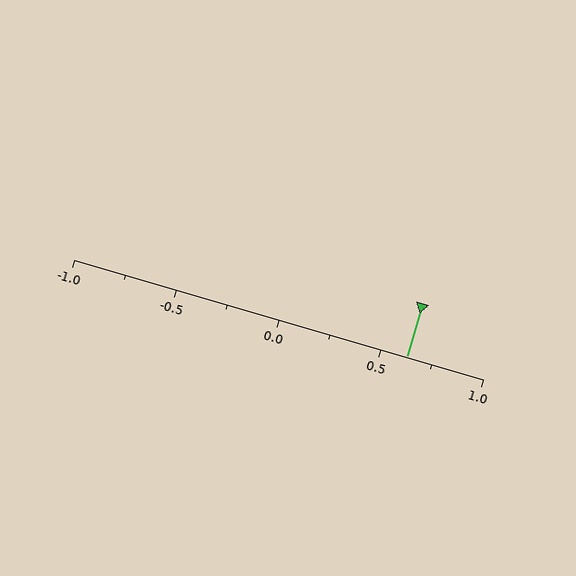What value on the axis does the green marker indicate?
The marker indicates approximately 0.62.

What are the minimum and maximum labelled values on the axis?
The axis runs from -1.0 to 1.0.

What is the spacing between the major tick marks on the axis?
The major ticks are spaced 0.5 apart.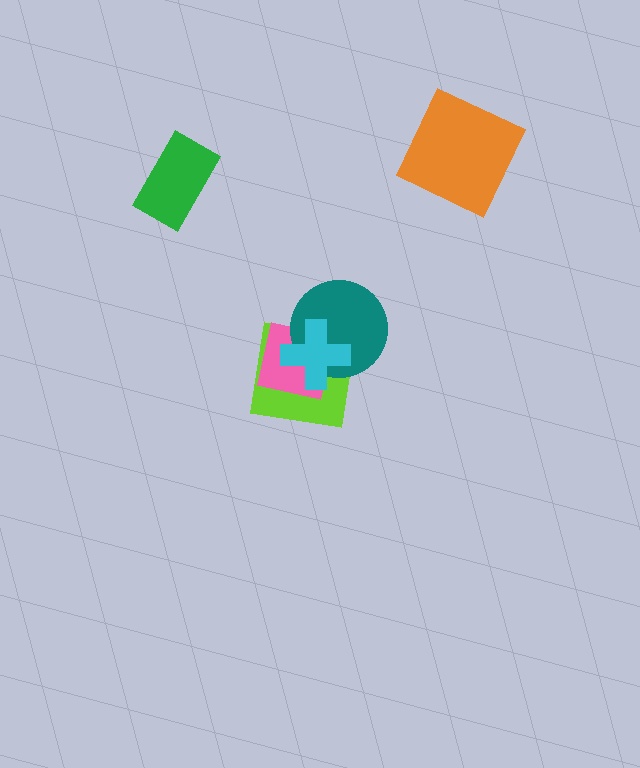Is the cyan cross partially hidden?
No, no other shape covers it.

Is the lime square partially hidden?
Yes, it is partially covered by another shape.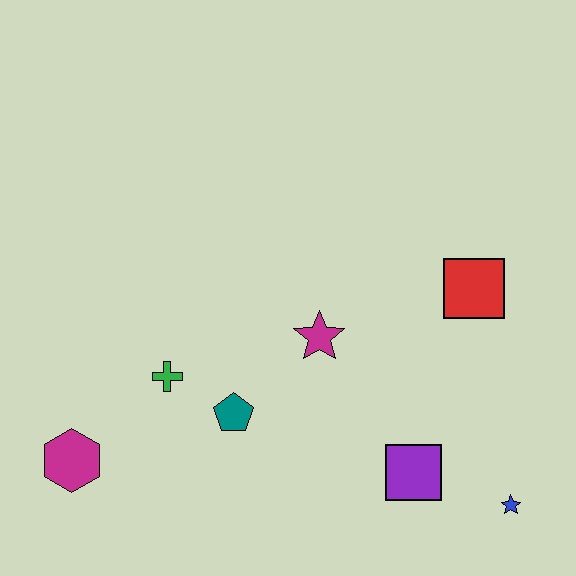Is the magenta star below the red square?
Yes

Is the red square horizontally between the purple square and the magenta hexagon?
No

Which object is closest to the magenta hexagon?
The green cross is closest to the magenta hexagon.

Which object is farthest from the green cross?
The blue star is farthest from the green cross.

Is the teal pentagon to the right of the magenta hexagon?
Yes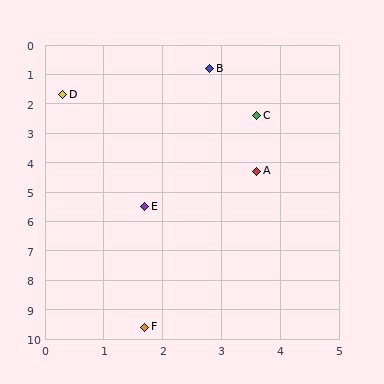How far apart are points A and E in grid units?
Points A and E are about 2.2 grid units apart.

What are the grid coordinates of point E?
Point E is at approximately (1.7, 5.5).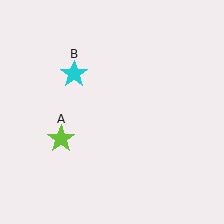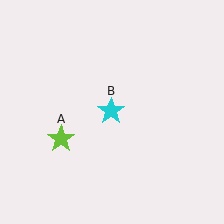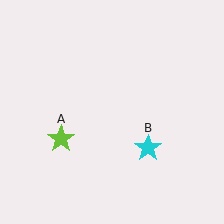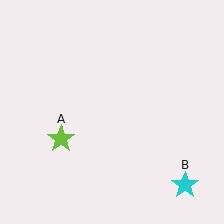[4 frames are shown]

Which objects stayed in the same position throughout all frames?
Lime star (object A) remained stationary.